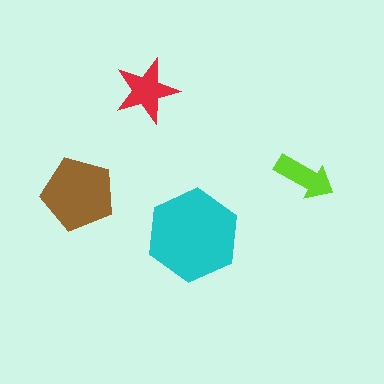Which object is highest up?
The red star is topmost.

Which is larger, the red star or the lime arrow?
The red star.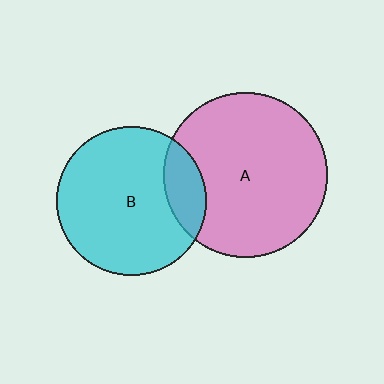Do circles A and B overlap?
Yes.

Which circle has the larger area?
Circle A (pink).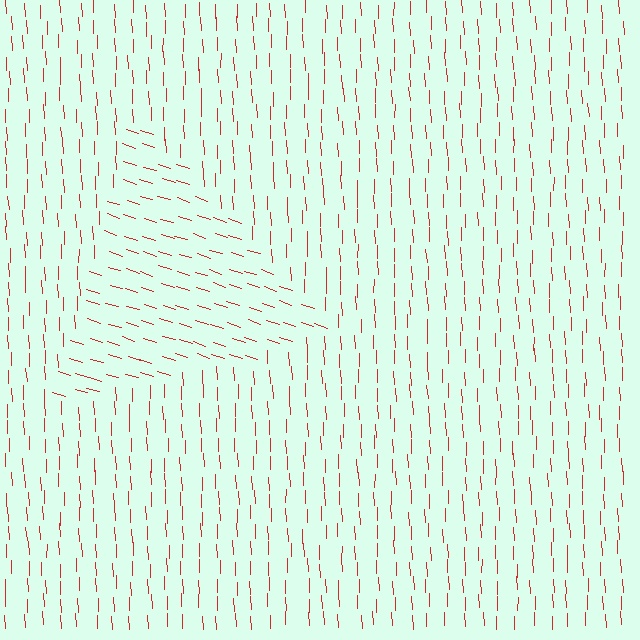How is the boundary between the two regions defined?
The boundary is defined purely by a change in line orientation (approximately 69 degrees difference). All lines are the same color and thickness.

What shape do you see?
I see a triangle.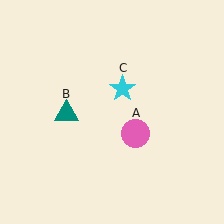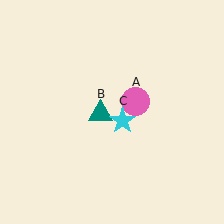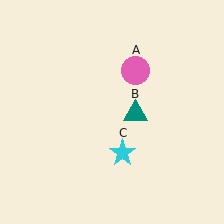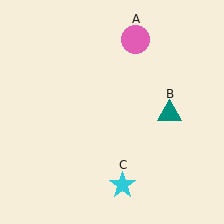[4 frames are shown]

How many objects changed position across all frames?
3 objects changed position: pink circle (object A), teal triangle (object B), cyan star (object C).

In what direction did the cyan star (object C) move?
The cyan star (object C) moved down.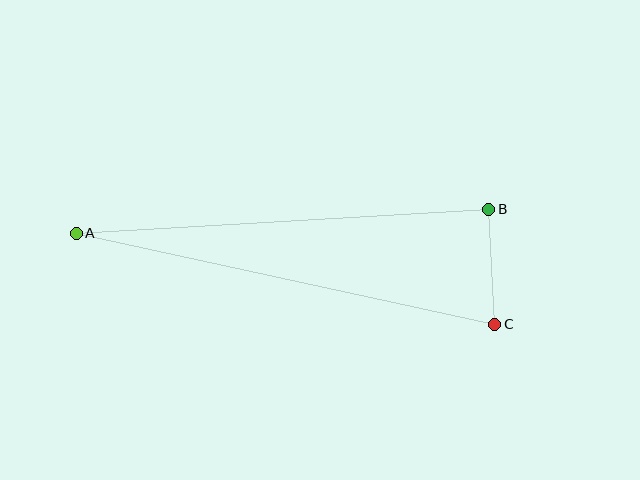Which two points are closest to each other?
Points B and C are closest to each other.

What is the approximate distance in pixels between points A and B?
The distance between A and B is approximately 413 pixels.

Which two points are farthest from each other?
Points A and C are farthest from each other.